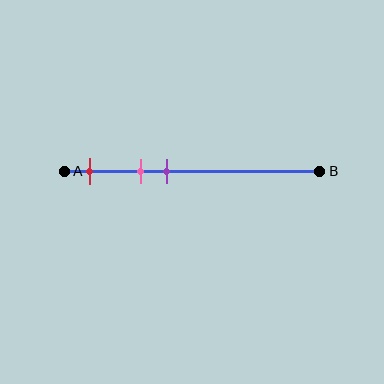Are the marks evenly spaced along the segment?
Yes, the marks are approximately evenly spaced.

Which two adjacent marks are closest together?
The pink and purple marks are the closest adjacent pair.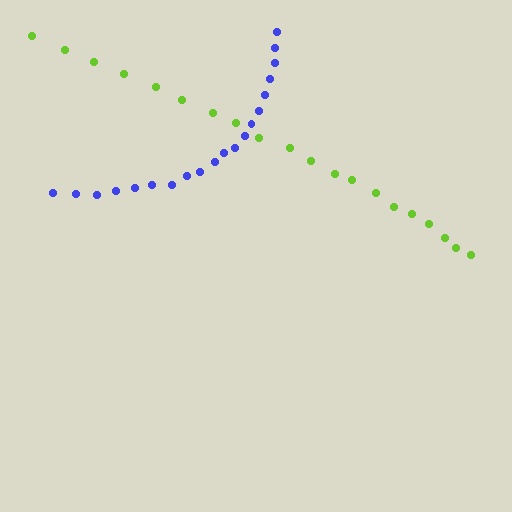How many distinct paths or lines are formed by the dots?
There are 2 distinct paths.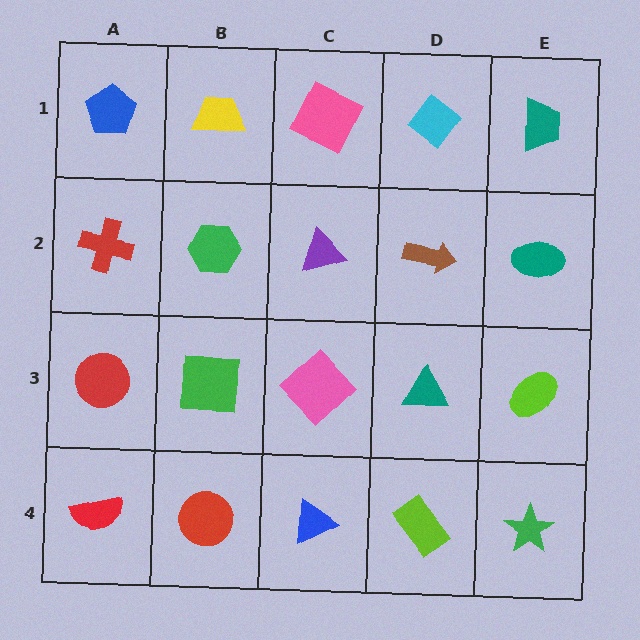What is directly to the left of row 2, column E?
A brown arrow.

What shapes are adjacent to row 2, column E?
A teal trapezoid (row 1, column E), a lime ellipse (row 3, column E), a brown arrow (row 2, column D).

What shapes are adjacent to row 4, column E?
A lime ellipse (row 3, column E), a lime rectangle (row 4, column D).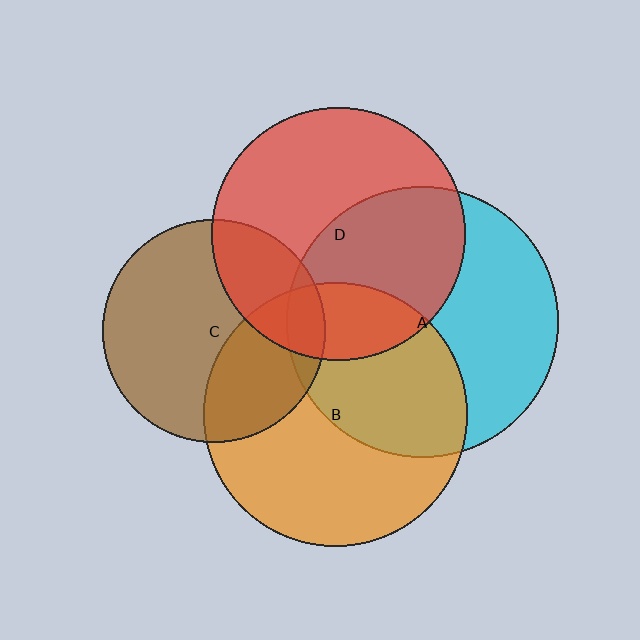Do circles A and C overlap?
Yes.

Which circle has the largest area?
Circle A (cyan).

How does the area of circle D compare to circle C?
Approximately 1.3 times.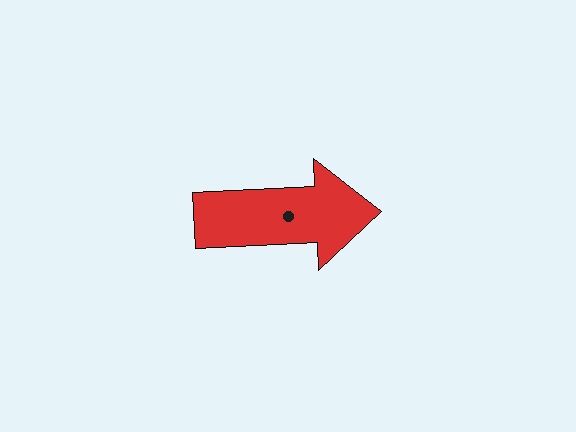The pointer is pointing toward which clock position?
Roughly 3 o'clock.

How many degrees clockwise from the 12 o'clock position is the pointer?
Approximately 87 degrees.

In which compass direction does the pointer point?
East.